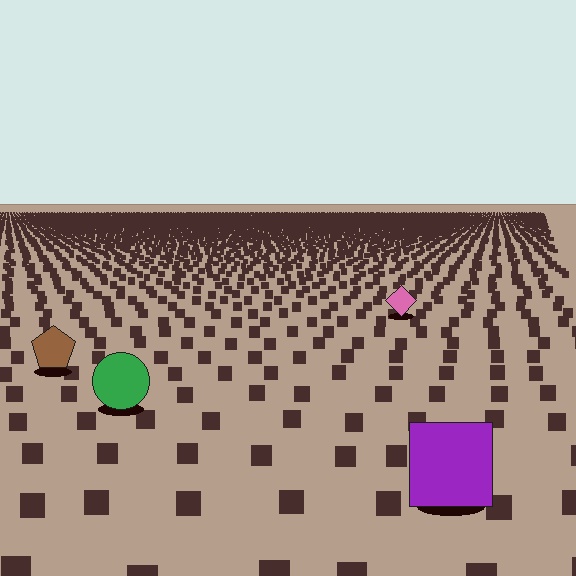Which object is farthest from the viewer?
The pink diamond is farthest from the viewer. It appears smaller and the ground texture around it is denser.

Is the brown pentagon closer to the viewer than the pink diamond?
Yes. The brown pentagon is closer — you can tell from the texture gradient: the ground texture is coarser near it.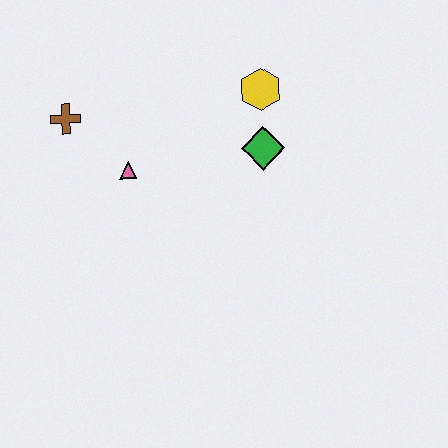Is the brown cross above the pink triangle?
Yes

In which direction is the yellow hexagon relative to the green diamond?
The yellow hexagon is above the green diamond.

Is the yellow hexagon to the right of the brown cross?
Yes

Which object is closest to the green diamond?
The yellow hexagon is closest to the green diamond.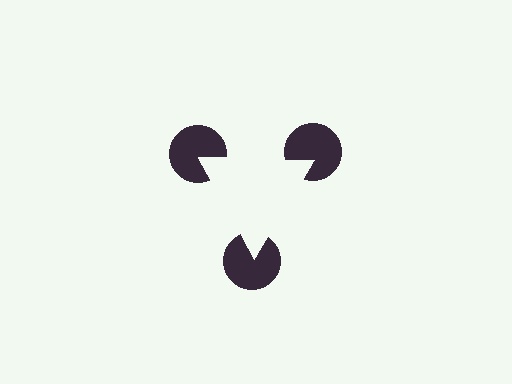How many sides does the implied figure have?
3 sides.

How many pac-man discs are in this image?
There are 3 — one at each vertex of the illusory triangle.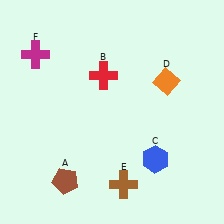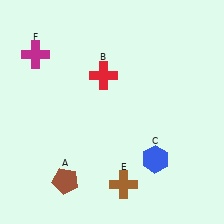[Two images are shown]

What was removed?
The orange diamond (D) was removed in Image 2.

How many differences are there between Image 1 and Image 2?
There is 1 difference between the two images.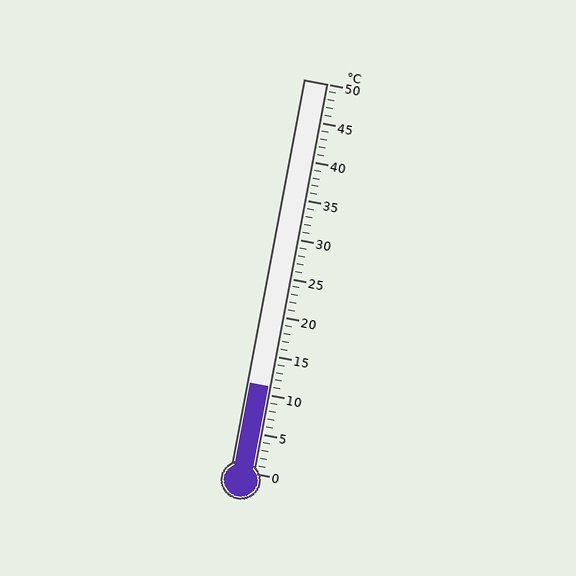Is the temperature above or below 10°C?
The temperature is above 10°C.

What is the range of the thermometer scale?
The thermometer scale ranges from 0°C to 50°C.